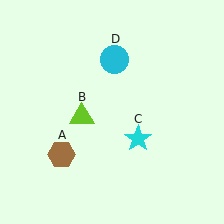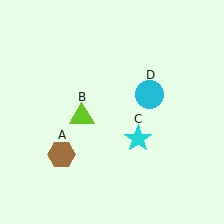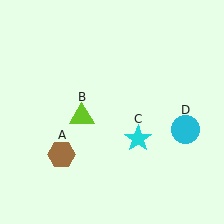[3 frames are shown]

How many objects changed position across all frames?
1 object changed position: cyan circle (object D).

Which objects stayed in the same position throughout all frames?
Brown hexagon (object A) and lime triangle (object B) and cyan star (object C) remained stationary.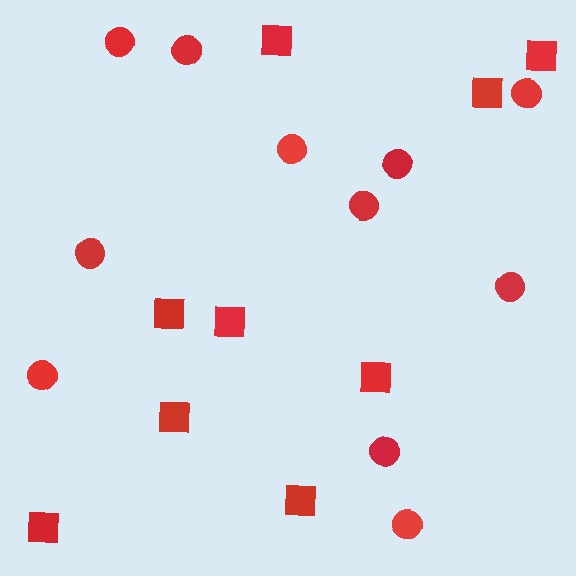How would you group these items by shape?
There are 2 groups: one group of circles (11) and one group of squares (9).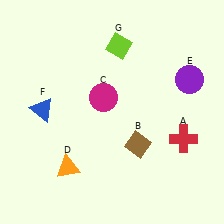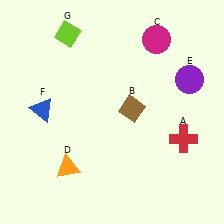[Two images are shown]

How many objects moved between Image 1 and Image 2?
3 objects moved between the two images.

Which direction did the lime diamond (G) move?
The lime diamond (G) moved left.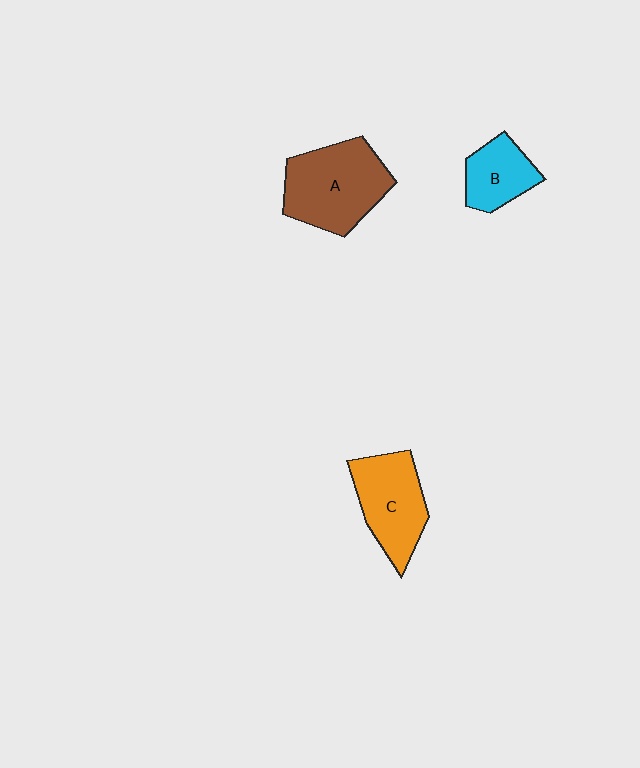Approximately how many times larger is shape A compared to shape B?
Approximately 1.9 times.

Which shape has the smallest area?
Shape B (cyan).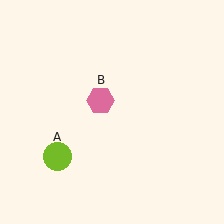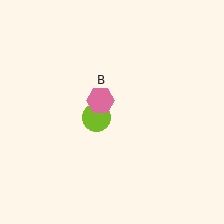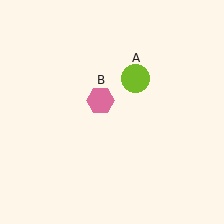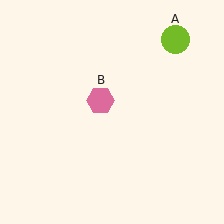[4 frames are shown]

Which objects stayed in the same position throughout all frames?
Pink hexagon (object B) remained stationary.